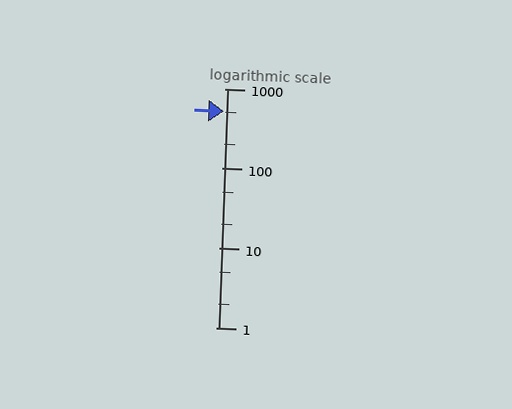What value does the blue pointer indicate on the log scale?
The pointer indicates approximately 520.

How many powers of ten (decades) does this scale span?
The scale spans 3 decades, from 1 to 1000.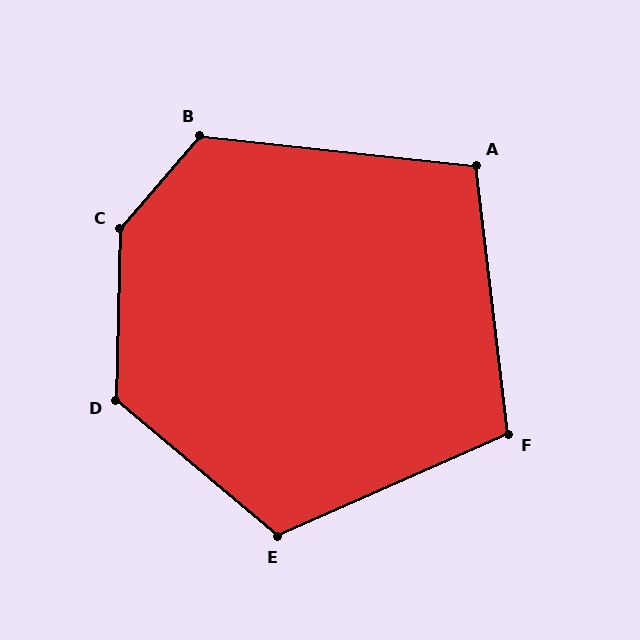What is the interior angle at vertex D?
Approximately 128 degrees (obtuse).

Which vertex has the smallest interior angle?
A, at approximately 103 degrees.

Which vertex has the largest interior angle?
C, at approximately 141 degrees.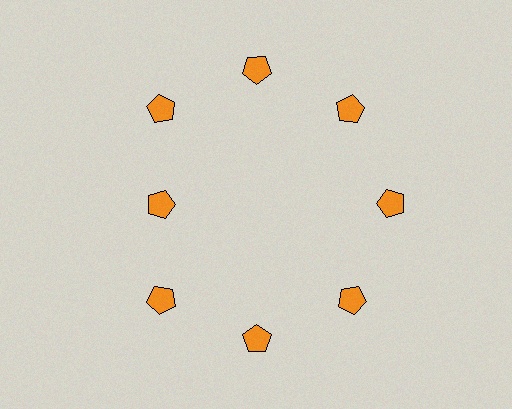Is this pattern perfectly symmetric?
No. The 8 orange pentagons are arranged in a ring, but one element near the 9 o'clock position is pulled inward toward the center, breaking the 8-fold rotational symmetry.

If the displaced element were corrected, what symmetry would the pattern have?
It would have 8-fold rotational symmetry — the pattern would map onto itself every 45 degrees.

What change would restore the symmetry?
The symmetry would be restored by moving it outward, back onto the ring so that all 8 pentagons sit at equal angles and equal distance from the center.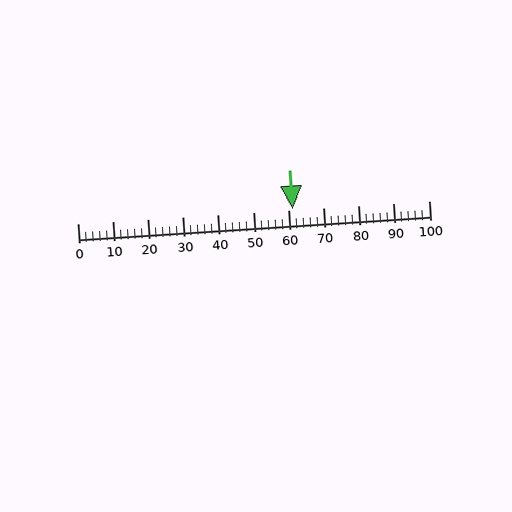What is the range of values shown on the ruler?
The ruler shows values from 0 to 100.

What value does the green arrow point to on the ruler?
The green arrow points to approximately 61.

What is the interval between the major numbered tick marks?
The major tick marks are spaced 10 units apart.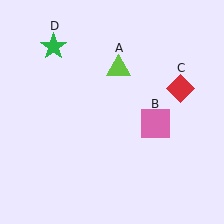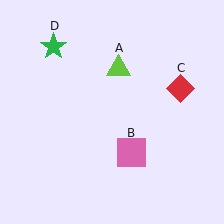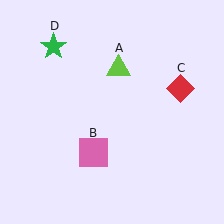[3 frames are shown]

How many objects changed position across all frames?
1 object changed position: pink square (object B).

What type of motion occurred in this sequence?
The pink square (object B) rotated clockwise around the center of the scene.